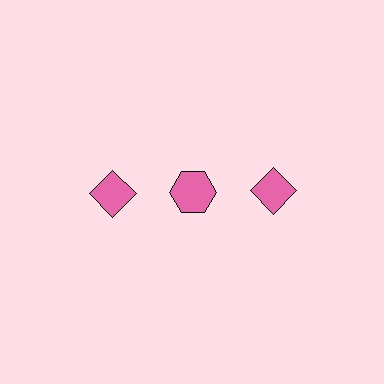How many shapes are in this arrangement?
There are 3 shapes arranged in a grid pattern.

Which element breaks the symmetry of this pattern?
The pink hexagon in the top row, second from left column breaks the symmetry. All other shapes are pink diamonds.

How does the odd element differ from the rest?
It has a different shape: hexagon instead of diamond.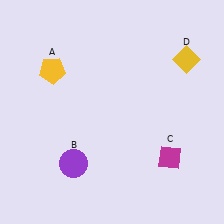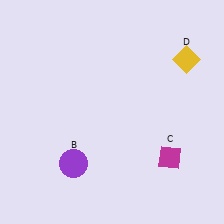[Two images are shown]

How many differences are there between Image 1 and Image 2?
There is 1 difference between the two images.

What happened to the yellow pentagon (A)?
The yellow pentagon (A) was removed in Image 2. It was in the top-left area of Image 1.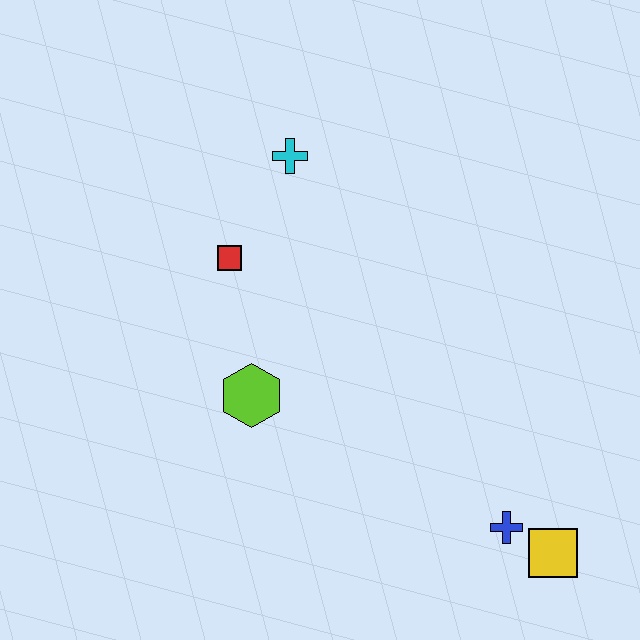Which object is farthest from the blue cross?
The cyan cross is farthest from the blue cross.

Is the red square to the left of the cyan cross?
Yes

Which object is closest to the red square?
The cyan cross is closest to the red square.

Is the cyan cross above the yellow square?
Yes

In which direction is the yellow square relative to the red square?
The yellow square is to the right of the red square.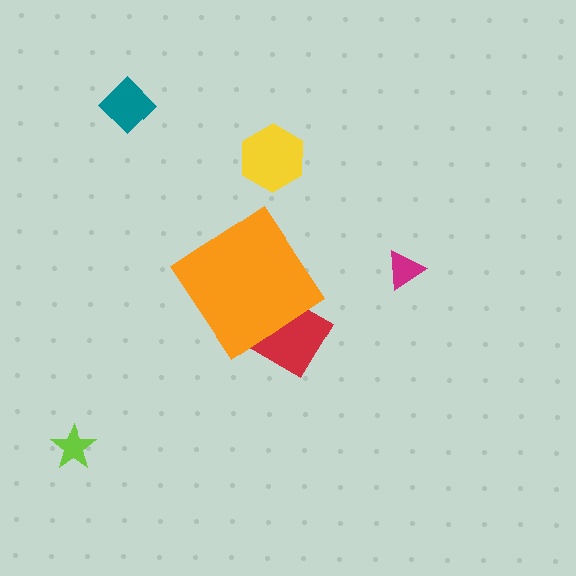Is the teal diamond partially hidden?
No, the teal diamond is fully visible.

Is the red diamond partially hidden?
Yes, the red diamond is partially hidden behind the orange diamond.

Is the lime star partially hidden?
No, the lime star is fully visible.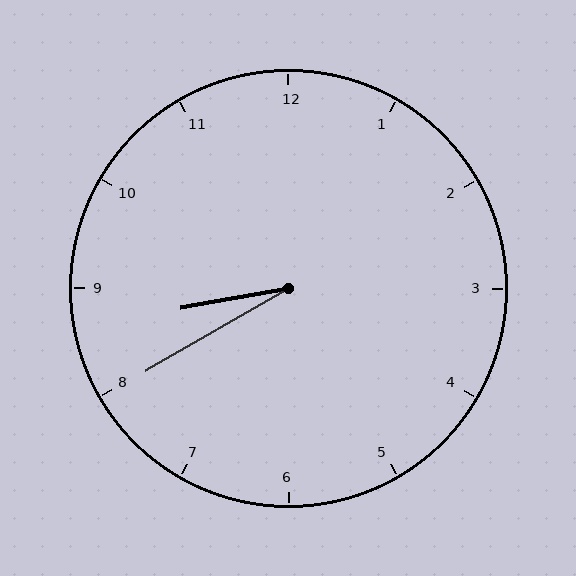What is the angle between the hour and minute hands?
Approximately 20 degrees.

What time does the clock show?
8:40.